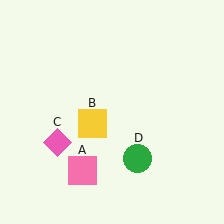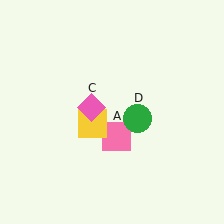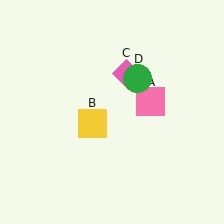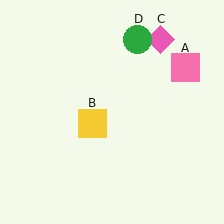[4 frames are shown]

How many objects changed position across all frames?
3 objects changed position: pink square (object A), pink diamond (object C), green circle (object D).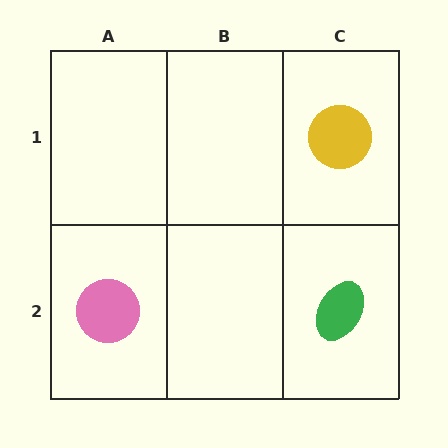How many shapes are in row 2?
2 shapes.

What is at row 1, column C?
A yellow circle.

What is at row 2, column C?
A green ellipse.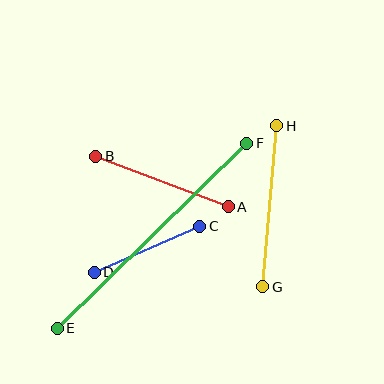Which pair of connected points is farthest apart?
Points E and F are farthest apart.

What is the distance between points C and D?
The distance is approximately 115 pixels.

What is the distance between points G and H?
The distance is approximately 162 pixels.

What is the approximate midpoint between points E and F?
The midpoint is at approximately (152, 236) pixels.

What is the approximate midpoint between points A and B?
The midpoint is at approximately (162, 182) pixels.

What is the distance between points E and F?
The distance is approximately 265 pixels.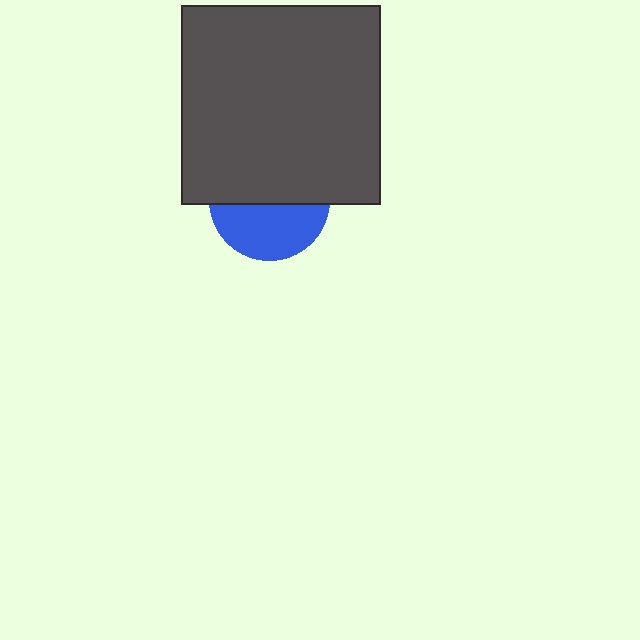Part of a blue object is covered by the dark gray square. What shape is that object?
It is a circle.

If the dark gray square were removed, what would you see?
You would see the complete blue circle.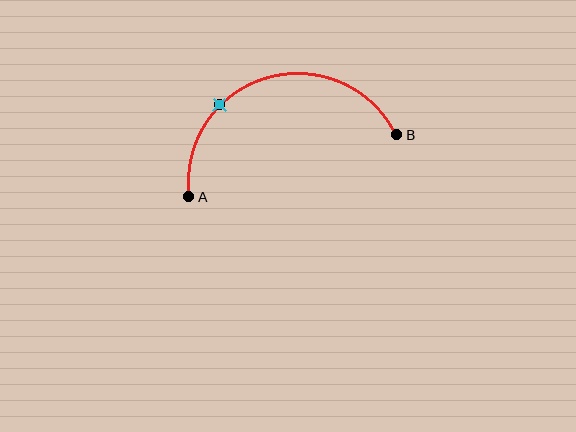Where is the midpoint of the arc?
The arc midpoint is the point on the curve farthest from the straight line joining A and B. It sits above that line.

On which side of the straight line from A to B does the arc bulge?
The arc bulges above the straight line connecting A and B.